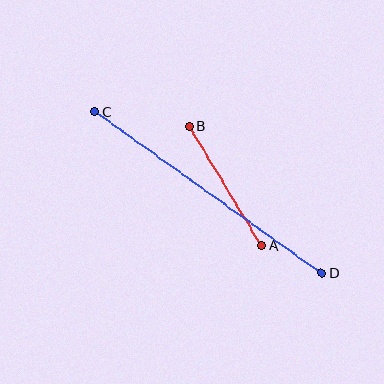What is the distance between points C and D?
The distance is approximately 278 pixels.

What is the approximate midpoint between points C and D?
The midpoint is at approximately (208, 192) pixels.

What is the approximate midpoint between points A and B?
The midpoint is at approximately (225, 185) pixels.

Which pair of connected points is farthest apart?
Points C and D are farthest apart.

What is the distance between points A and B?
The distance is approximately 139 pixels.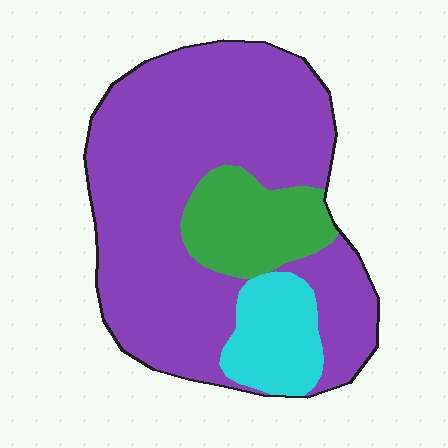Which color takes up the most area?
Purple, at roughly 70%.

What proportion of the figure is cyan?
Cyan covers 12% of the figure.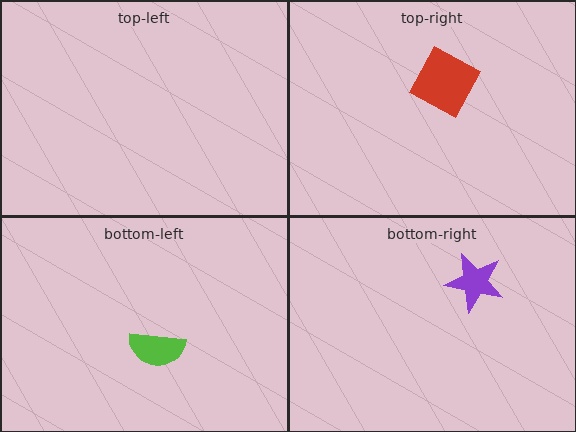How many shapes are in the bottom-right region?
1.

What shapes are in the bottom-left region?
The lime semicircle.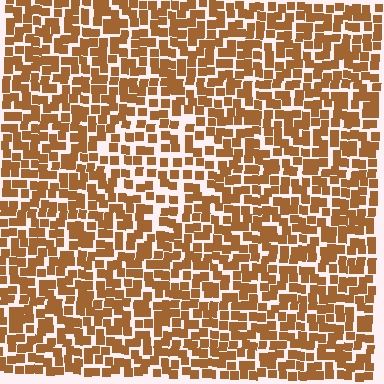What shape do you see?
I see a diamond.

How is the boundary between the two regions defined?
The boundary is defined by a change in element density (approximately 1.5x ratio). All elements are the same color, size, and shape.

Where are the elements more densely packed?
The elements are more densely packed outside the diamond boundary.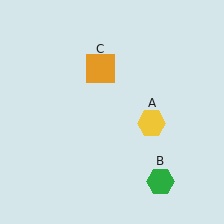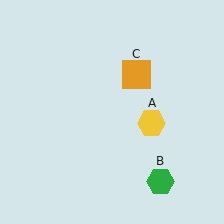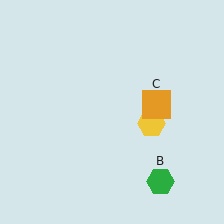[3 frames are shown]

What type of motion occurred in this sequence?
The orange square (object C) rotated clockwise around the center of the scene.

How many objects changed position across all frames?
1 object changed position: orange square (object C).